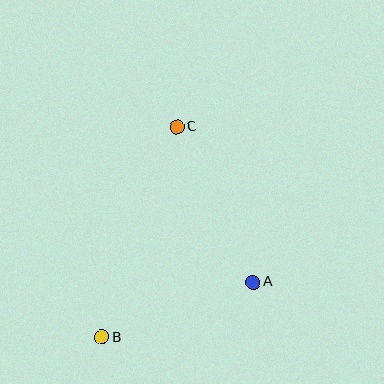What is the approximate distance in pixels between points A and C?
The distance between A and C is approximately 173 pixels.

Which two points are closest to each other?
Points A and B are closest to each other.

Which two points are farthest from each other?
Points B and C are farthest from each other.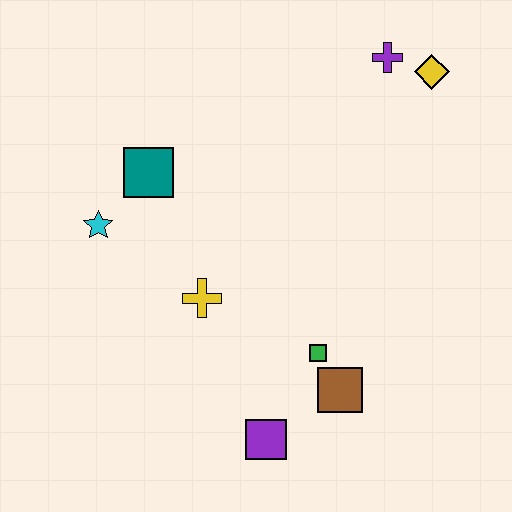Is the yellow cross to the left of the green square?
Yes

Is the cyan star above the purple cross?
No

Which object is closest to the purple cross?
The yellow diamond is closest to the purple cross.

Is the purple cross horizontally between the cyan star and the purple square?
No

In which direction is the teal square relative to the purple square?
The teal square is above the purple square.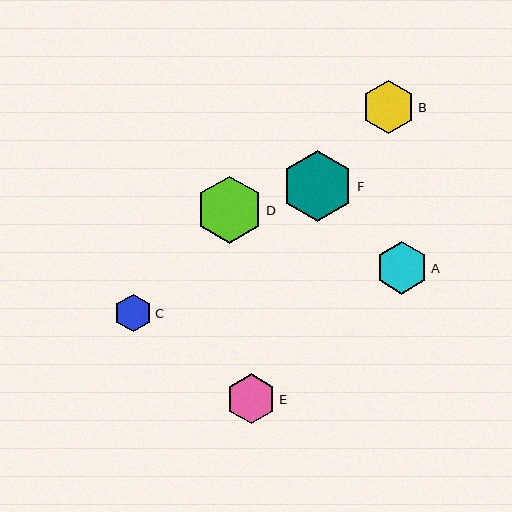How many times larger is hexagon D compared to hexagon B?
Hexagon D is approximately 1.3 times the size of hexagon B.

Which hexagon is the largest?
Hexagon F is the largest with a size of approximately 71 pixels.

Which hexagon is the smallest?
Hexagon C is the smallest with a size of approximately 38 pixels.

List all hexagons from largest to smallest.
From largest to smallest: F, D, B, A, E, C.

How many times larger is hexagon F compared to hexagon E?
Hexagon F is approximately 1.4 times the size of hexagon E.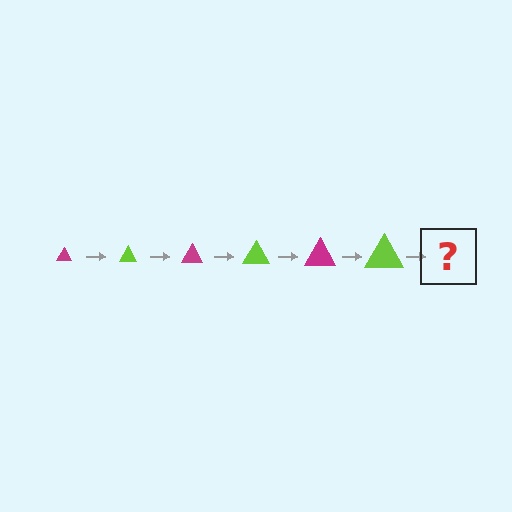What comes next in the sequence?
The next element should be a magenta triangle, larger than the previous one.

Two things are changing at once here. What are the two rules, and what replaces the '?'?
The two rules are that the triangle grows larger each step and the color cycles through magenta and lime. The '?' should be a magenta triangle, larger than the previous one.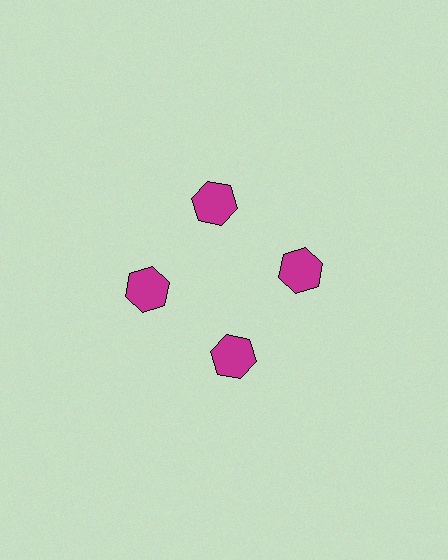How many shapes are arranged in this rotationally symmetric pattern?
There are 4 shapes, arranged in 4 groups of 1.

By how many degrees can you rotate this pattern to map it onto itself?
The pattern maps onto itself every 90 degrees of rotation.